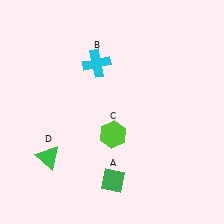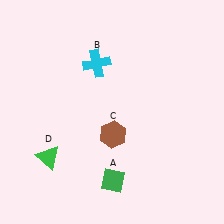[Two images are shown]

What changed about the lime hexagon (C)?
In Image 1, C is lime. In Image 2, it changed to brown.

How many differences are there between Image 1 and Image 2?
There is 1 difference between the two images.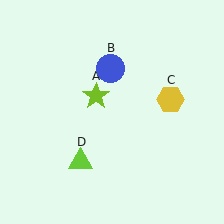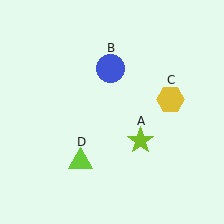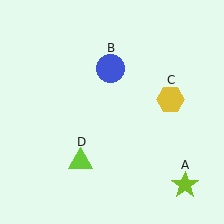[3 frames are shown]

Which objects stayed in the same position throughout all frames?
Blue circle (object B) and yellow hexagon (object C) and lime triangle (object D) remained stationary.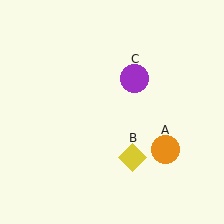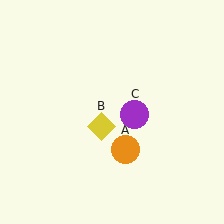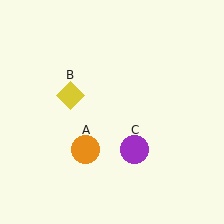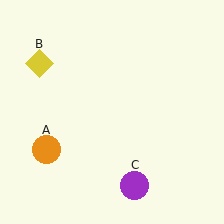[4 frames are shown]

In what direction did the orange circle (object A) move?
The orange circle (object A) moved left.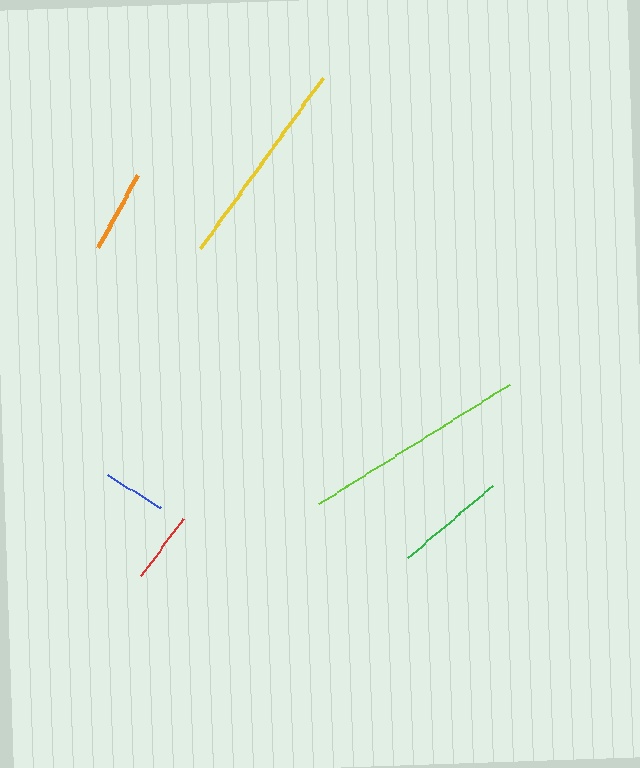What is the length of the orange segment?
The orange segment is approximately 82 pixels long.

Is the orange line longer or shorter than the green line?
The green line is longer than the orange line.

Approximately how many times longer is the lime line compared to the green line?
The lime line is approximately 2.0 times the length of the green line.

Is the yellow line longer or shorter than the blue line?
The yellow line is longer than the blue line.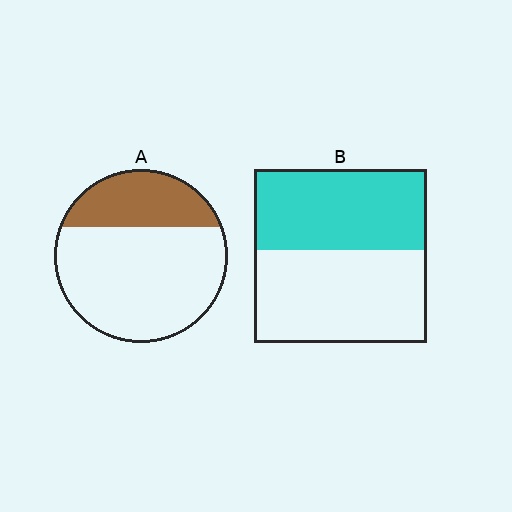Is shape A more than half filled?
No.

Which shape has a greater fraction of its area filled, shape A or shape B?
Shape B.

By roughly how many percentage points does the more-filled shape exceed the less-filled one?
By roughly 15 percentage points (B over A).